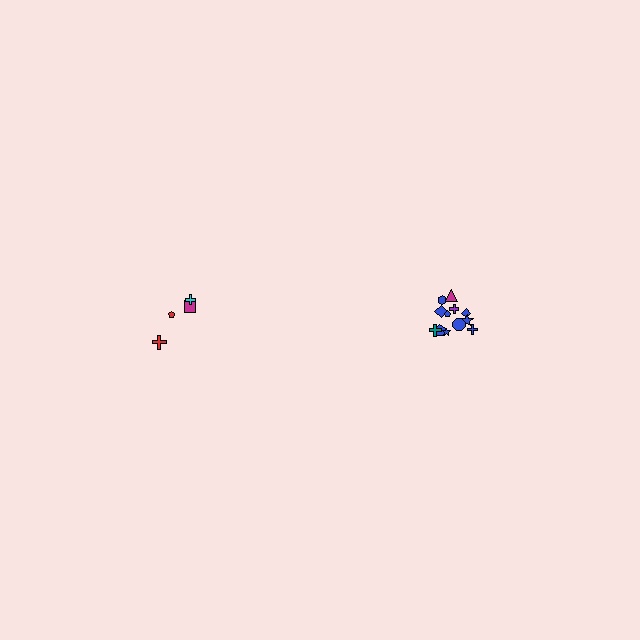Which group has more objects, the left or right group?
The right group.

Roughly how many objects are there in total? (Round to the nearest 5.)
Roughly 15 objects in total.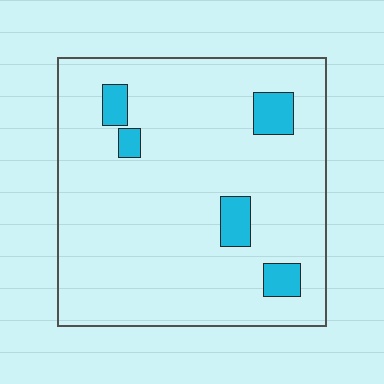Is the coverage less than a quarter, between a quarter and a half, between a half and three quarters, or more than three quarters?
Less than a quarter.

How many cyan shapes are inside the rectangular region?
5.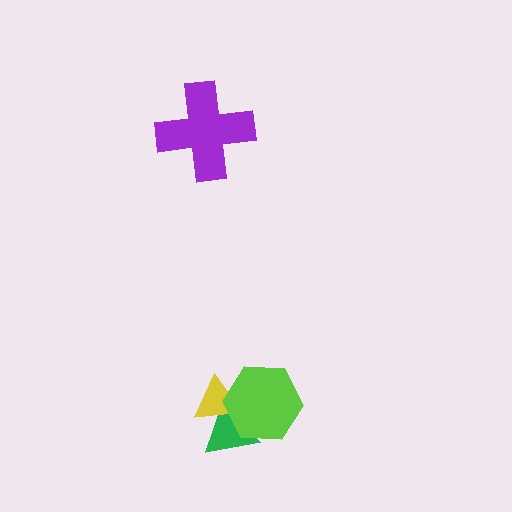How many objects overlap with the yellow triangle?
2 objects overlap with the yellow triangle.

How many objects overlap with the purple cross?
0 objects overlap with the purple cross.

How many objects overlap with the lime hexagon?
2 objects overlap with the lime hexagon.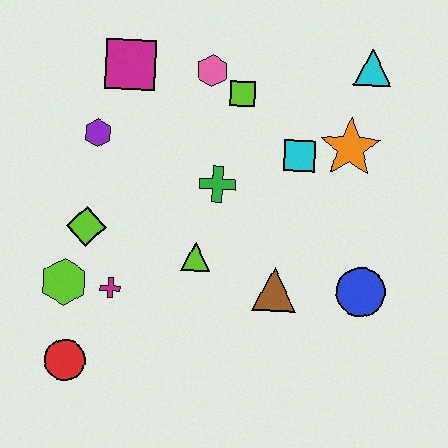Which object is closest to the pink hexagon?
The lime square is closest to the pink hexagon.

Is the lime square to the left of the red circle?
No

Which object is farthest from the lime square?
The red circle is farthest from the lime square.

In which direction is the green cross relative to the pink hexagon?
The green cross is below the pink hexagon.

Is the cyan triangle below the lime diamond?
No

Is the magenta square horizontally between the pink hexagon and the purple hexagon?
Yes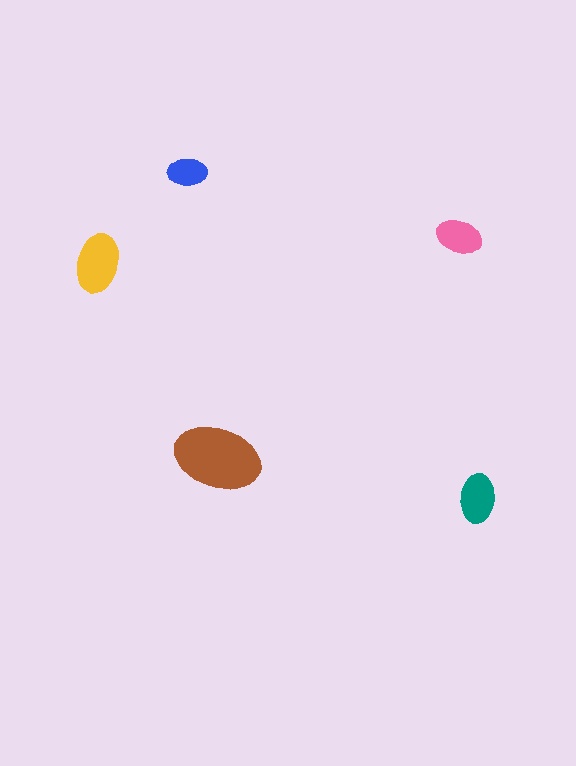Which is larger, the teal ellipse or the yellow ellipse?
The yellow one.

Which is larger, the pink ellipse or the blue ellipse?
The pink one.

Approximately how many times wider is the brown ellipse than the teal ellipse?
About 2 times wider.